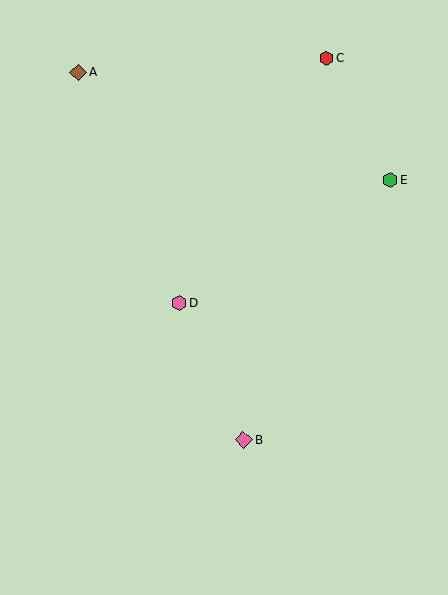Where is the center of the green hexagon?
The center of the green hexagon is at (390, 180).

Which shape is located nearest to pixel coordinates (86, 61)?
The brown diamond (labeled A) at (78, 72) is nearest to that location.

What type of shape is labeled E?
Shape E is a green hexagon.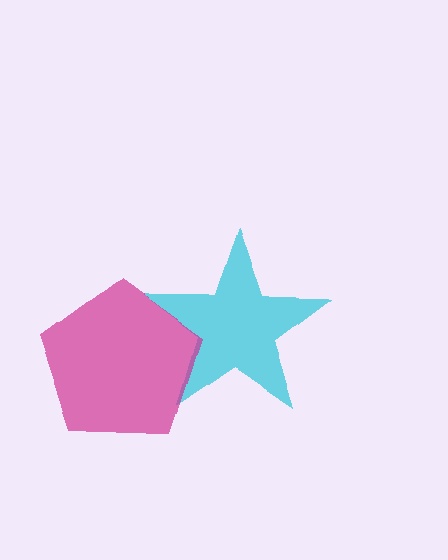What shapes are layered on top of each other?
The layered shapes are: a cyan star, a magenta pentagon.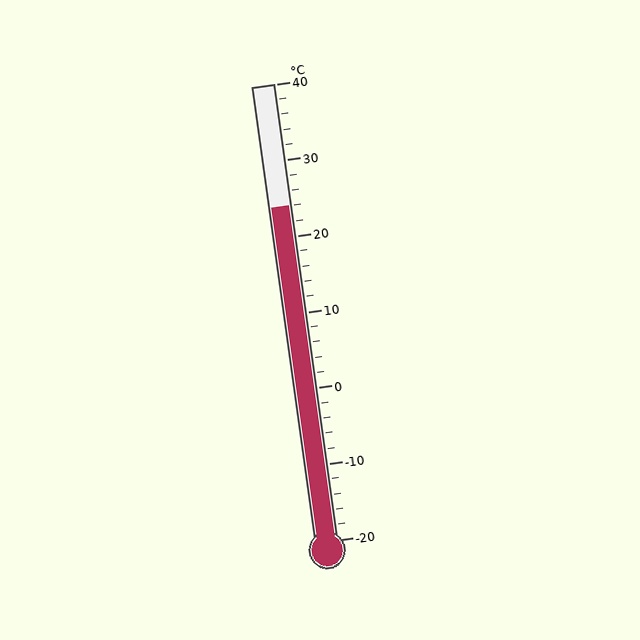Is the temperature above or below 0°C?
The temperature is above 0°C.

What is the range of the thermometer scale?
The thermometer scale ranges from -20°C to 40°C.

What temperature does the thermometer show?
The thermometer shows approximately 24°C.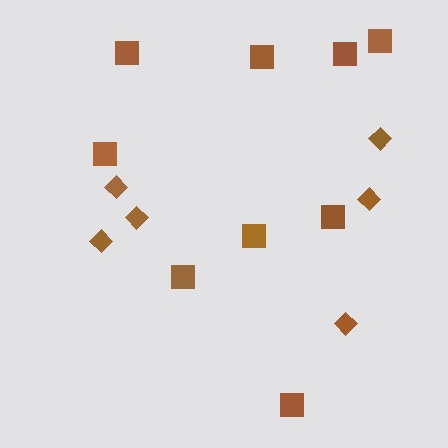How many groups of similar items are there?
There are 2 groups: one group of squares (9) and one group of diamonds (6).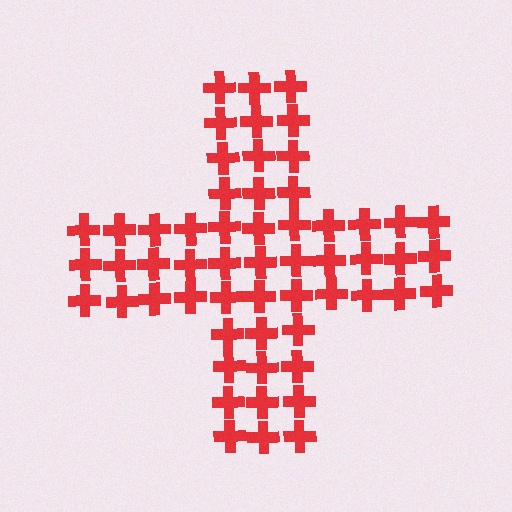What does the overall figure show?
The overall figure shows a cross.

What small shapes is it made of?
It is made of small crosses.